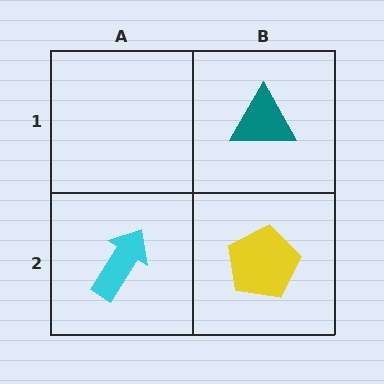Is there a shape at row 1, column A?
No, that cell is empty.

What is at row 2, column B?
A yellow pentagon.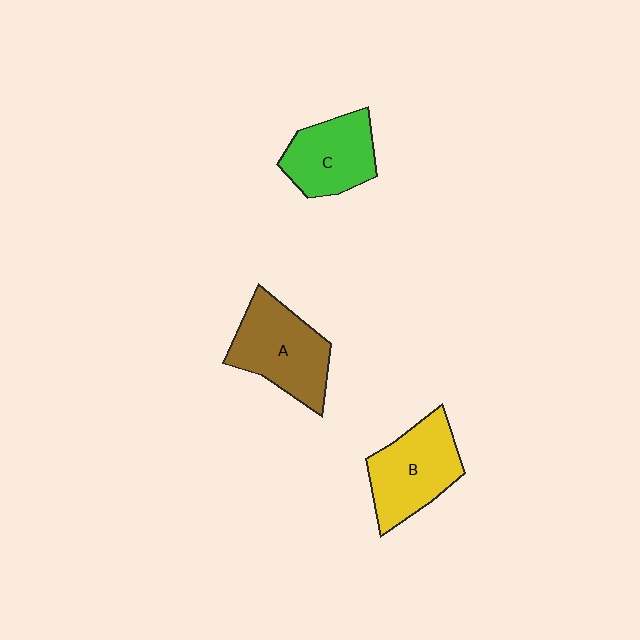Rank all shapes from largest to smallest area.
From largest to smallest: A (brown), B (yellow), C (green).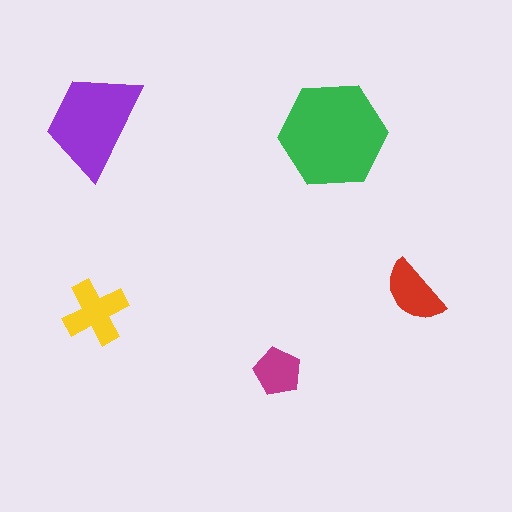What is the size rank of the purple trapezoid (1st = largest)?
2nd.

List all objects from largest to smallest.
The green hexagon, the purple trapezoid, the yellow cross, the red semicircle, the magenta pentagon.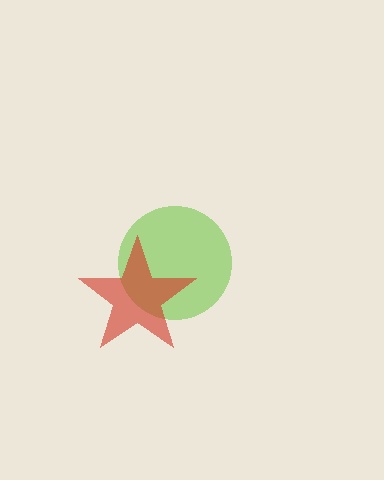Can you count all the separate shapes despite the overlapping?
Yes, there are 2 separate shapes.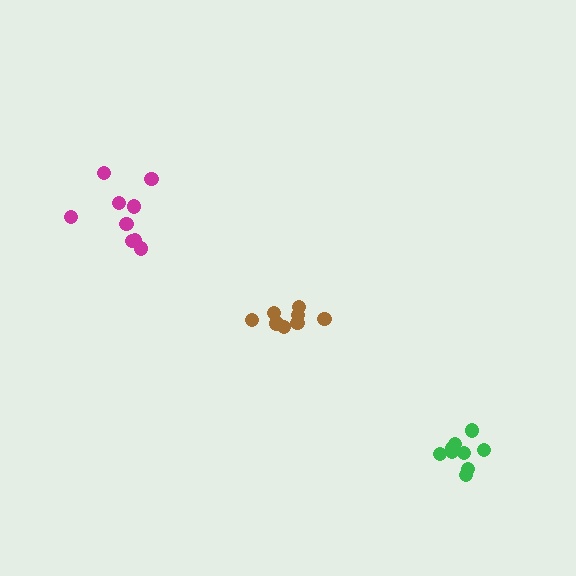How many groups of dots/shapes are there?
There are 3 groups.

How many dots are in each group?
Group 1: 8 dots, Group 2: 9 dots, Group 3: 9 dots (26 total).